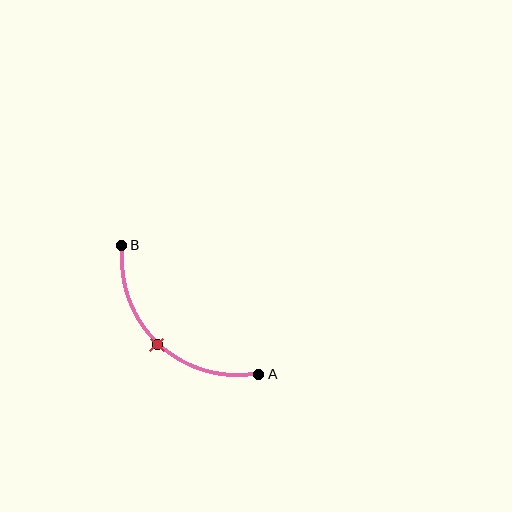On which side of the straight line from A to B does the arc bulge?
The arc bulges below and to the left of the straight line connecting A and B.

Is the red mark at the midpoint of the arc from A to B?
Yes. The red mark lies on the arc at equal arc-length from both A and B — it is the arc midpoint.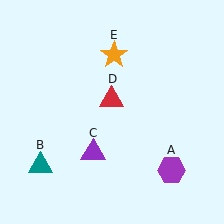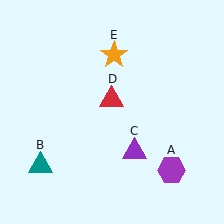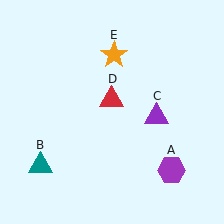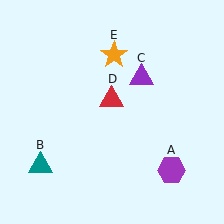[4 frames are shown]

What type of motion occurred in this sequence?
The purple triangle (object C) rotated counterclockwise around the center of the scene.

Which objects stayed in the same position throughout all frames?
Purple hexagon (object A) and teal triangle (object B) and red triangle (object D) and orange star (object E) remained stationary.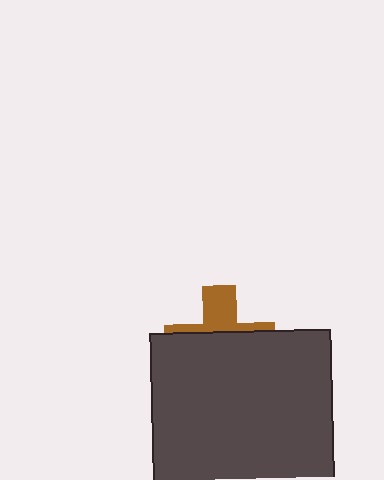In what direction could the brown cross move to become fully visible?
The brown cross could move up. That would shift it out from behind the dark gray rectangle entirely.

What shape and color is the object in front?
The object in front is a dark gray rectangle.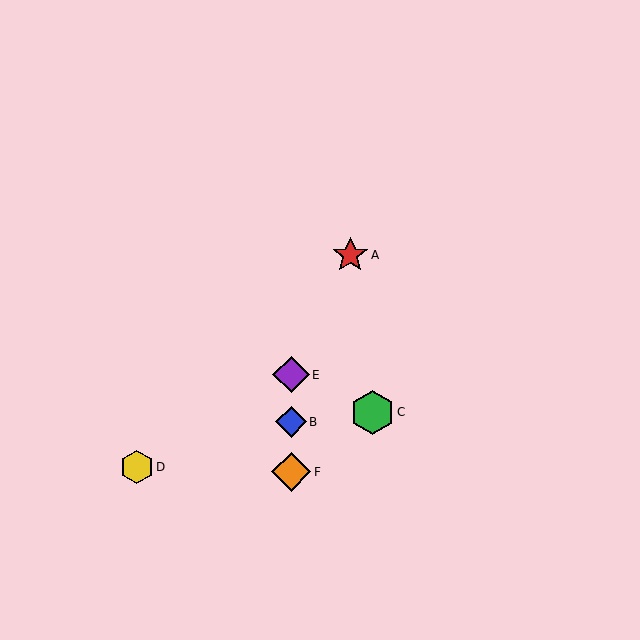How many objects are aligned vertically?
3 objects (B, E, F) are aligned vertically.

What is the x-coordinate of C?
Object C is at x≈372.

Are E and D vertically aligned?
No, E is at x≈291 and D is at x≈137.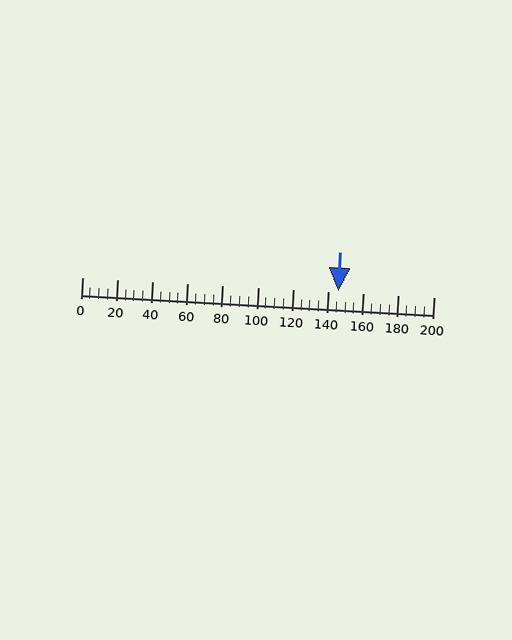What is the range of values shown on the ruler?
The ruler shows values from 0 to 200.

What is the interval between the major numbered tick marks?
The major tick marks are spaced 20 units apart.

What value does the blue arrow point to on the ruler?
The blue arrow points to approximately 146.